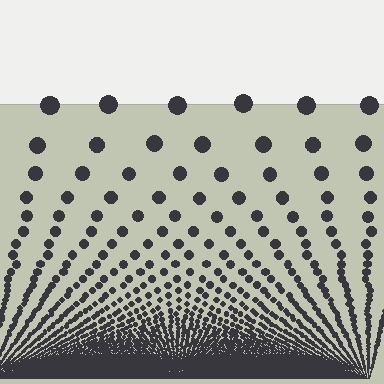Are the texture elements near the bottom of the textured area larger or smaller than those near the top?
Smaller. The gradient is inverted — elements near the bottom are smaller and denser.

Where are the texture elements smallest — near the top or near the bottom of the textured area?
Near the bottom.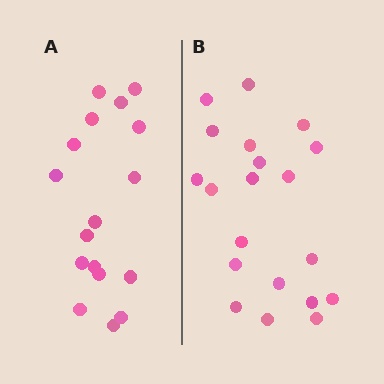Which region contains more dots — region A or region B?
Region B (the right region) has more dots.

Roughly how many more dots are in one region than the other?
Region B has just a few more — roughly 2 or 3 more dots than region A.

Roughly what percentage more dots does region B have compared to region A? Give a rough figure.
About 20% more.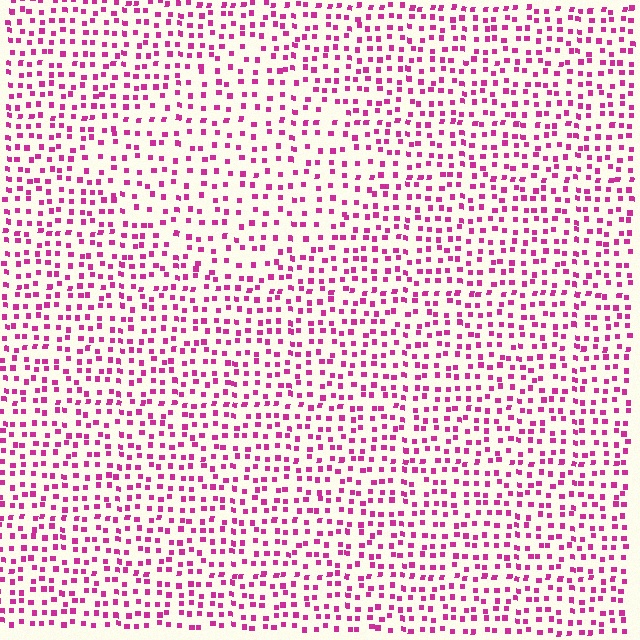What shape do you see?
I see a diamond.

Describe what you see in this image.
The image contains small magenta elements arranged at two different densities. A diamond-shaped region is visible where the elements are less densely packed than the surrounding area.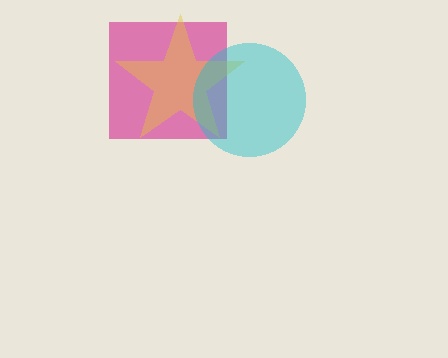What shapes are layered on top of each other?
The layered shapes are: a magenta square, a yellow star, a cyan circle.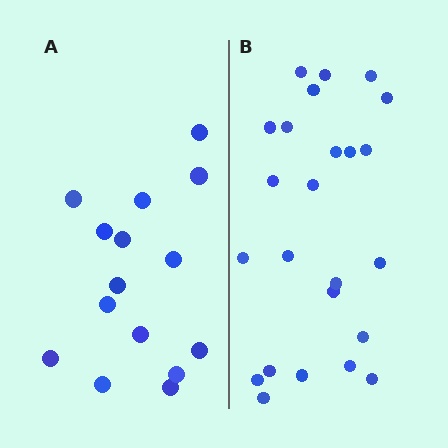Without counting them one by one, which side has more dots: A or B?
Region B (the right region) has more dots.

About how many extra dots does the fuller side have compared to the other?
Region B has roughly 8 or so more dots than region A.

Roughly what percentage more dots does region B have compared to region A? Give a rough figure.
About 60% more.